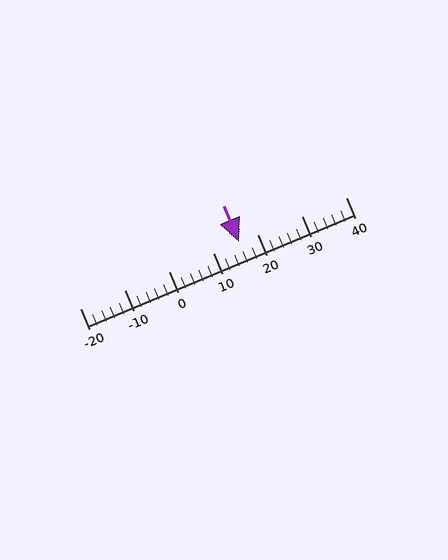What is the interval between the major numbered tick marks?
The major tick marks are spaced 10 units apart.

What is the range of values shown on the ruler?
The ruler shows values from -20 to 40.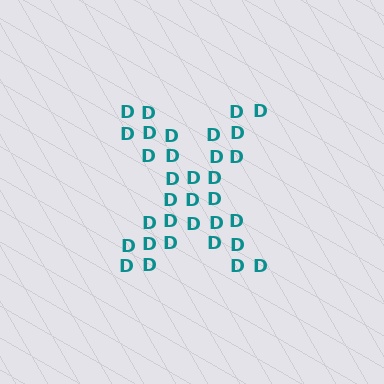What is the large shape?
The large shape is the letter X.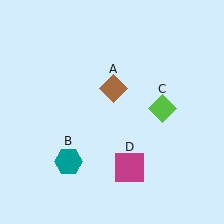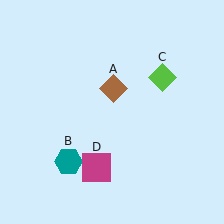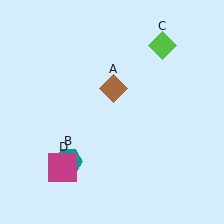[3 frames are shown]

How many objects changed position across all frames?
2 objects changed position: lime diamond (object C), magenta square (object D).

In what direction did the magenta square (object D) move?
The magenta square (object D) moved left.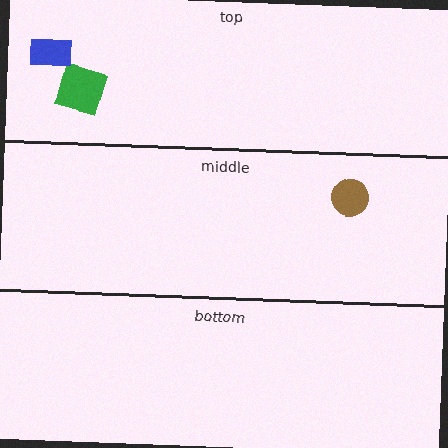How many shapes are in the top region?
2.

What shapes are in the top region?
The green square, the blue rectangle.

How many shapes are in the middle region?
1.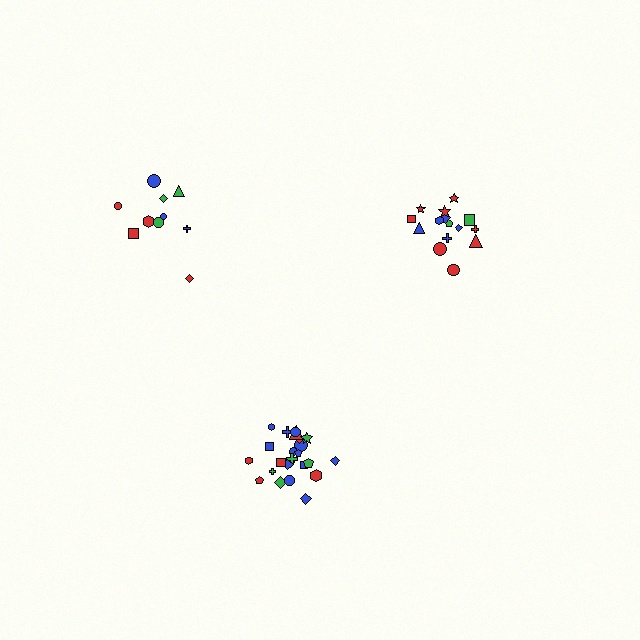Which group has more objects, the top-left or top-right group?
The top-right group.